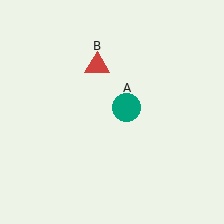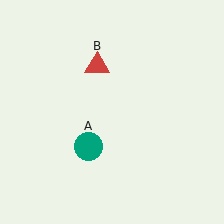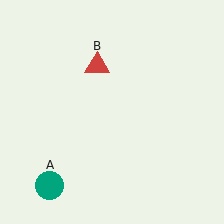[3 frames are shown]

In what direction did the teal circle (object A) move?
The teal circle (object A) moved down and to the left.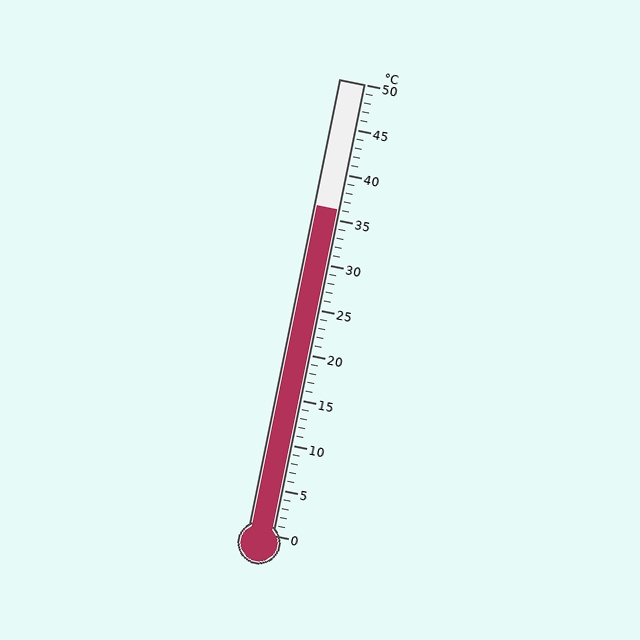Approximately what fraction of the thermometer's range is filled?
The thermometer is filled to approximately 70% of its range.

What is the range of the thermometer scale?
The thermometer scale ranges from 0°C to 50°C.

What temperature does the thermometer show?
The thermometer shows approximately 36°C.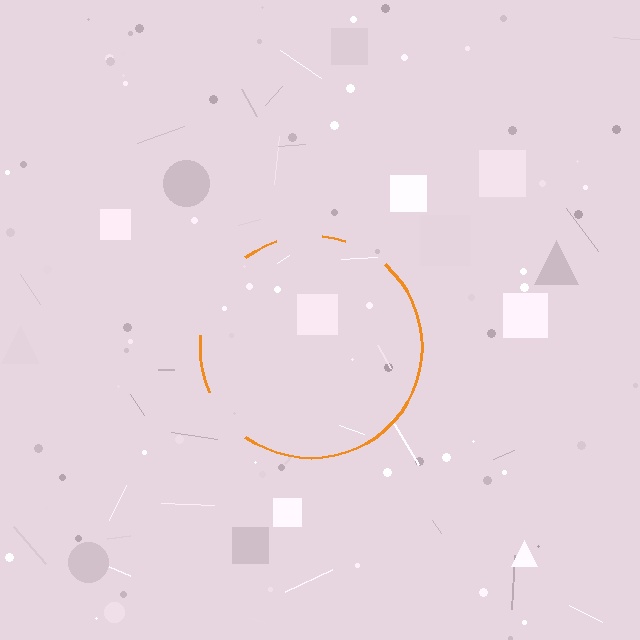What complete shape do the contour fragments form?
The contour fragments form a circle.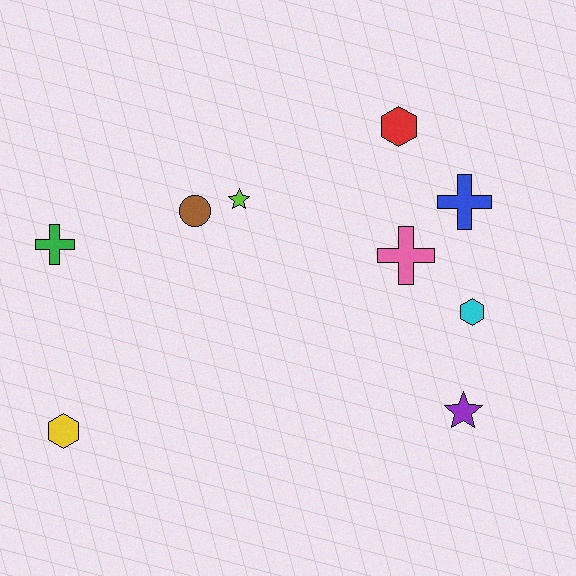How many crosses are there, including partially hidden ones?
There are 3 crosses.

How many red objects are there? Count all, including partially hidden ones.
There is 1 red object.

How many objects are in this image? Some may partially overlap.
There are 9 objects.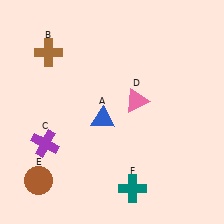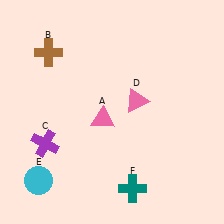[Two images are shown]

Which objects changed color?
A changed from blue to pink. E changed from brown to cyan.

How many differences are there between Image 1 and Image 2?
There are 2 differences between the two images.